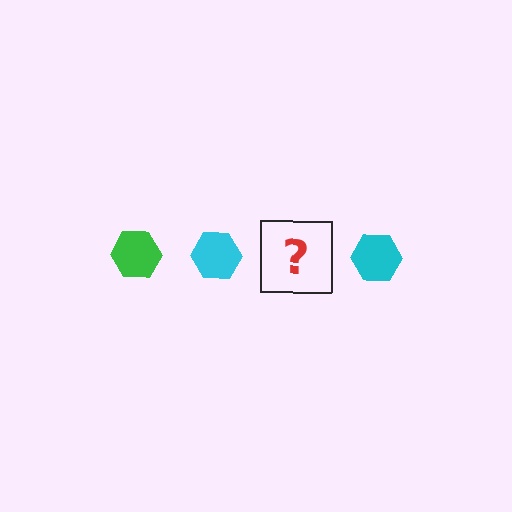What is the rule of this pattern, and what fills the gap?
The rule is that the pattern cycles through green, cyan hexagons. The gap should be filled with a green hexagon.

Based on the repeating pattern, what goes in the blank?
The blank should be a green hexagon.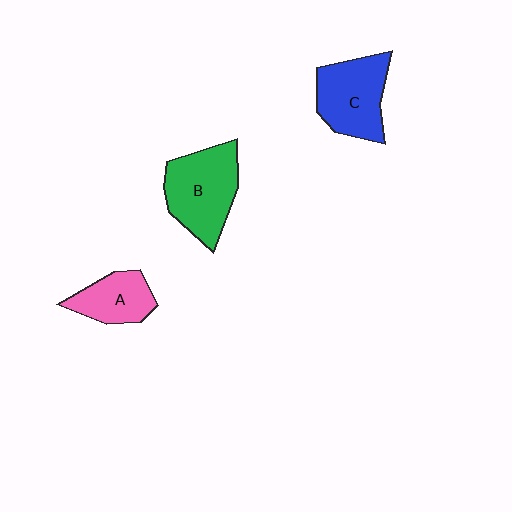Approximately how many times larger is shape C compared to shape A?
Approximately 1.5 times.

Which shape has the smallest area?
Shape A (pink).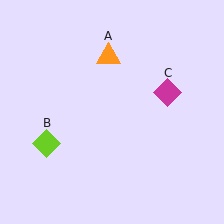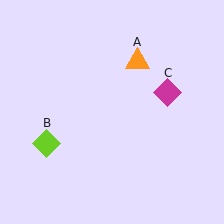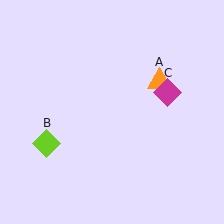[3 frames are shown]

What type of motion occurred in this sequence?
The orange triangle (object A) rotated clockwise around the center of the scene.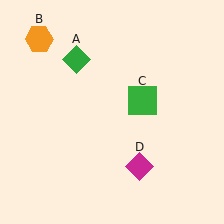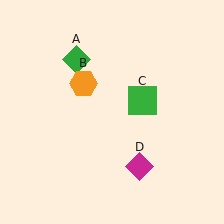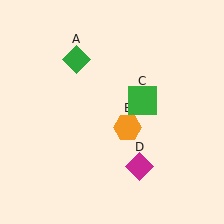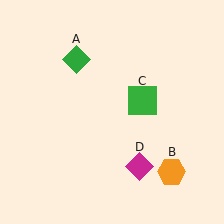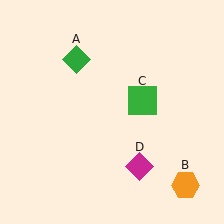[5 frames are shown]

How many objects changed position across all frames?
1 object changed position: orange hexagon (object B).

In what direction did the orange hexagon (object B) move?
The orange hexagon (object B) moved down and to the right.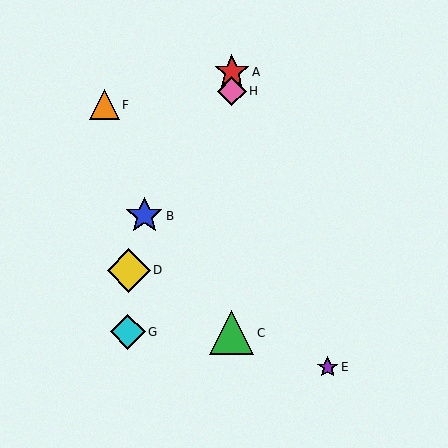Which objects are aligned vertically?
Objects A, C, H are aligned vertically.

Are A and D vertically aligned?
No, A is at x≈232 and D is at x≈129.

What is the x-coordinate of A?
Object A is at x≈232.